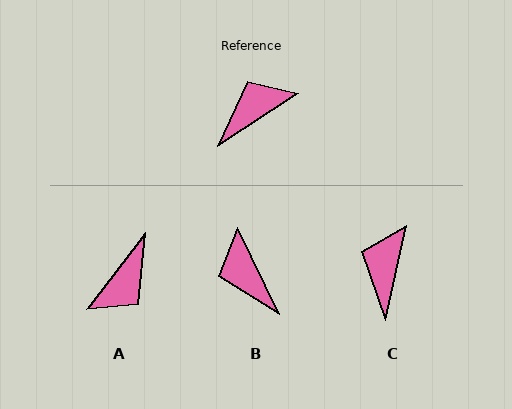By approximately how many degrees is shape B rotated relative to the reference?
Approximately 82 degrees counter-clockwise.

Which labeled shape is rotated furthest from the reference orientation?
A, about 161 degrees away.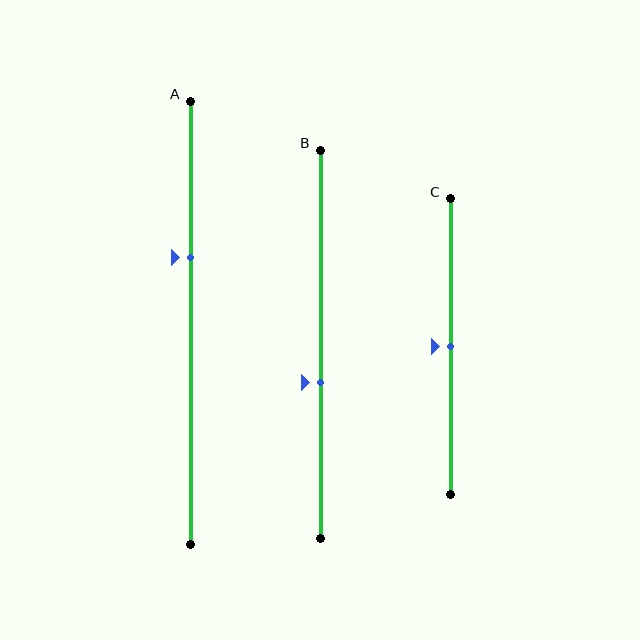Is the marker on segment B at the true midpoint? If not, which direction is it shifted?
No, the marker on segment B is shifted downward by about 10% of the segment length.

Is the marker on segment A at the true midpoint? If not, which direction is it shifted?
No, the marker on segment A is shifted upward by about 15% of the segment length.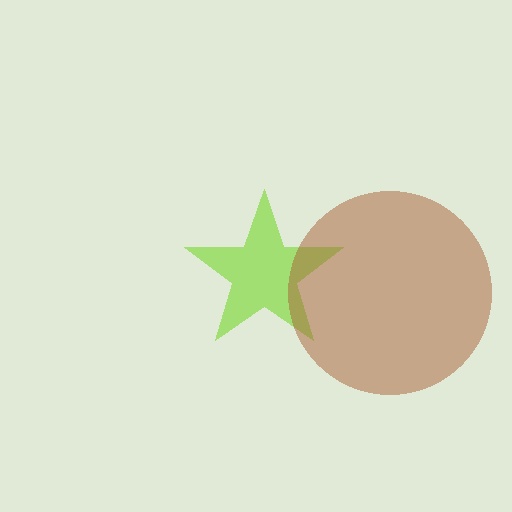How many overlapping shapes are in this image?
There are 2 overlapping shapes in the image.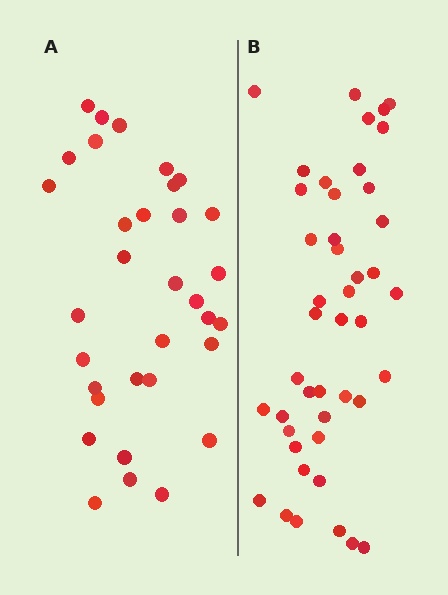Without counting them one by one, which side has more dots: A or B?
Region B (the right region) has more dots.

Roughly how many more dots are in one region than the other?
Region B has roughly 12 or so more dots than region A.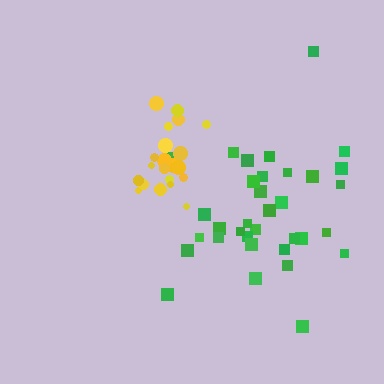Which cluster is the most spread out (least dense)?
Green.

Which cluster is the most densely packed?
Yellow.